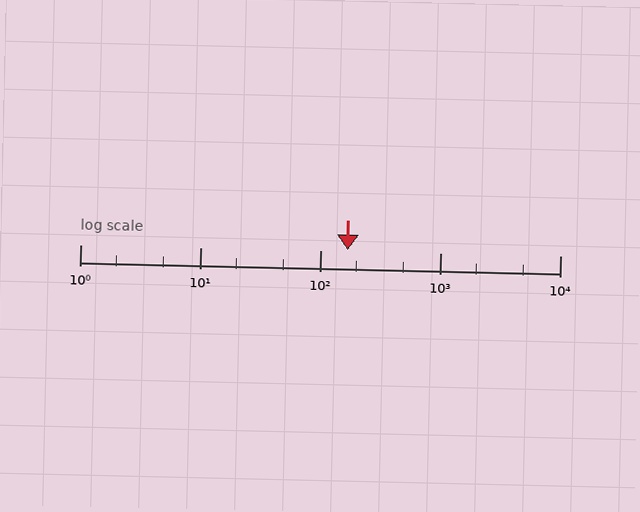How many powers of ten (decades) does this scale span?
The scale spans 4 decades, from 1 to 10000.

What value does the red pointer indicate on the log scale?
The pointer indicates approximately 170.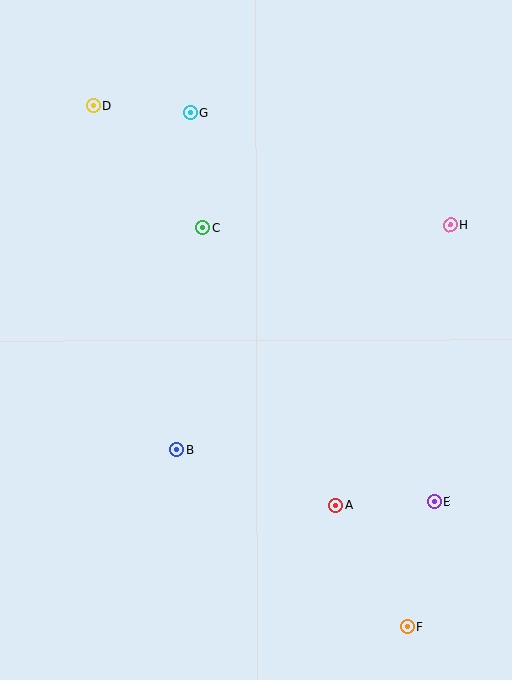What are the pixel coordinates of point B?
Point B is at (177, 450).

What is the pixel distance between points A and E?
The distance between A and E is 99 pixels.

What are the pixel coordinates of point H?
Point H is at (450, 225).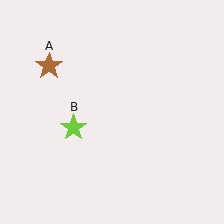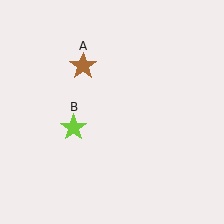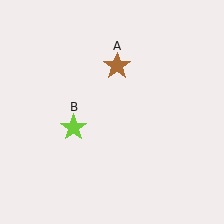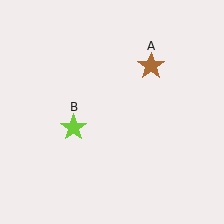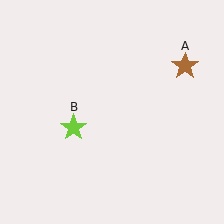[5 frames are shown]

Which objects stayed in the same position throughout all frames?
Lime star (object B) remained stationary.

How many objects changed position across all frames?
1 object changed position: brown star (object A).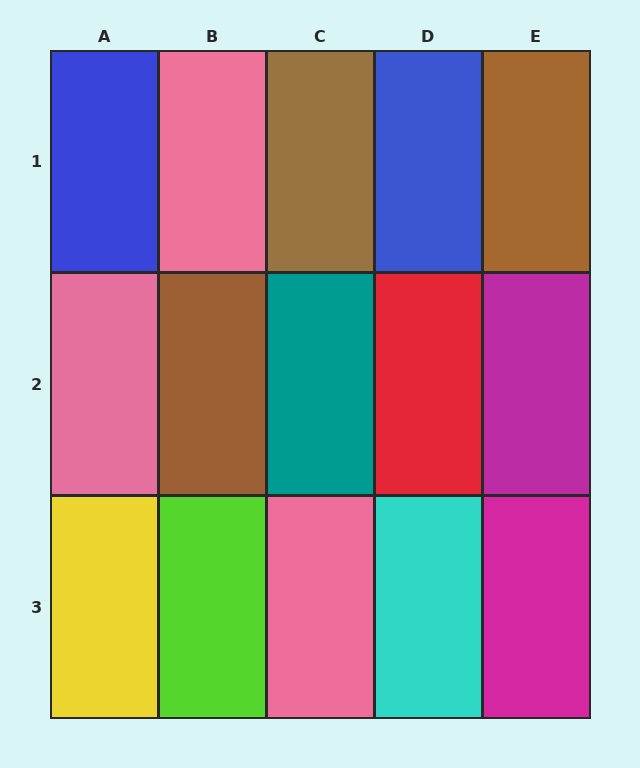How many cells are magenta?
2 cells are magenta.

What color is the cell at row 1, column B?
Pink.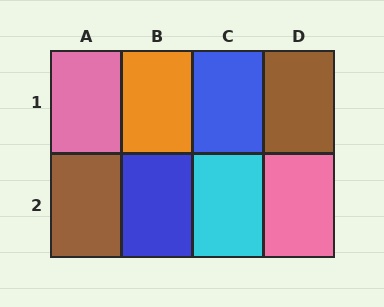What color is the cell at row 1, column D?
Brown.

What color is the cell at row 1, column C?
Blue.